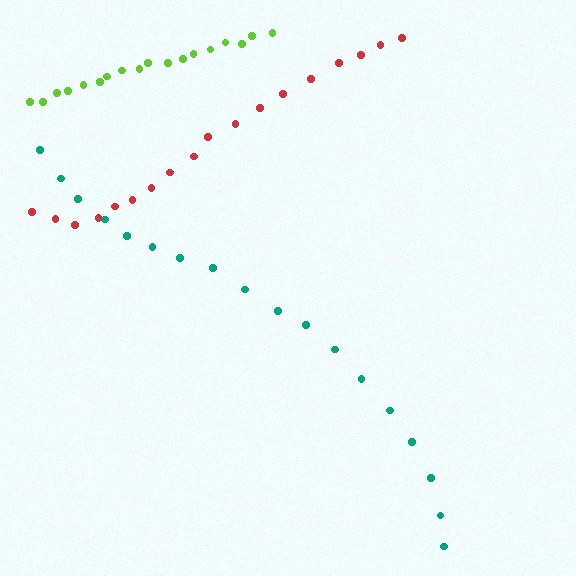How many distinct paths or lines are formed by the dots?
There are 3 distinct paths.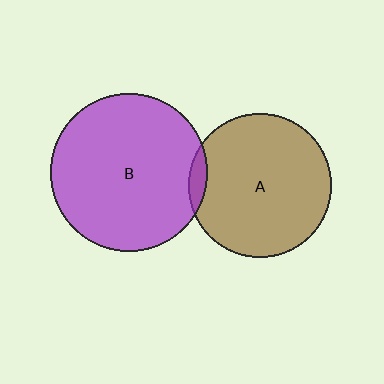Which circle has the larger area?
Circle B (purple).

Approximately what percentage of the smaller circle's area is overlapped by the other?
Approximately 5%.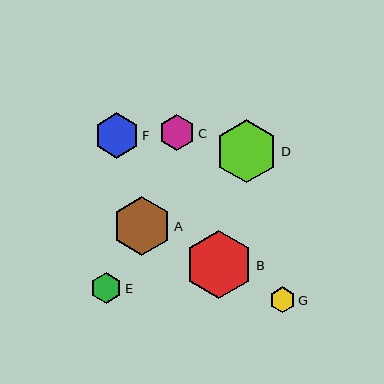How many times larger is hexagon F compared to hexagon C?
Hexagon F is approximately 1.2 times the size of hexagon C.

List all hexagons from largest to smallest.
From largest to smallest: B, D, A, F, C, E, G.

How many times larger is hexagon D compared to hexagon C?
Hexagon D is approximately 1.7 times the size of hexagon C.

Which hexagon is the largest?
Hexagon B is the largest with a size of approximately 68 pixels.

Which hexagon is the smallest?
Hexagon G is the smallest with a size of approximately 26 pixels.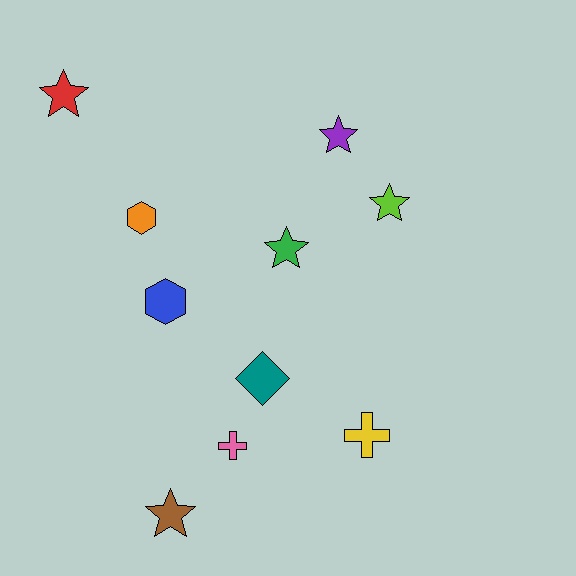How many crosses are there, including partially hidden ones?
There are 2 crosses.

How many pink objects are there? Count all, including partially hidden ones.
There is 1 pink object.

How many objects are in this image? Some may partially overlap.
There are 10 objects.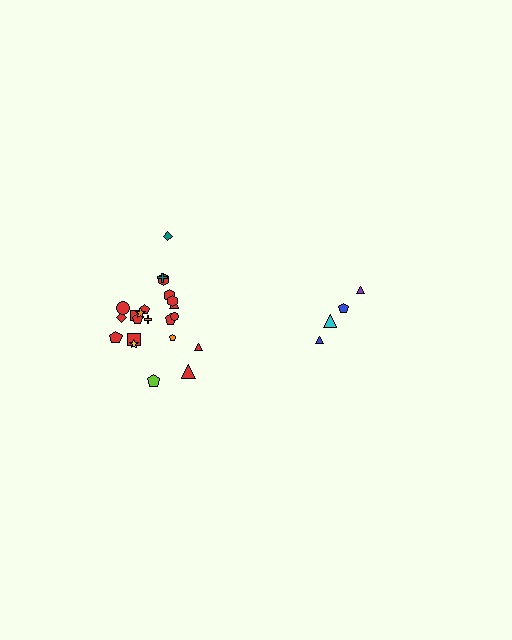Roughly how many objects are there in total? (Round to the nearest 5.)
Roughly 25 objects in total.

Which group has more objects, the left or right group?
The left group.